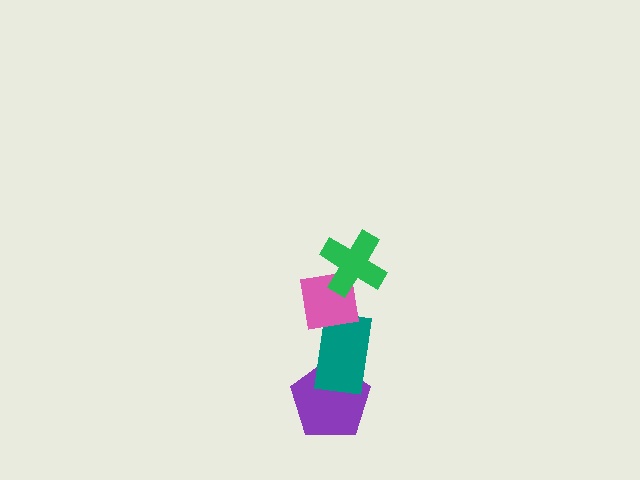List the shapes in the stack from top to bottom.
From top to bottom: the green cross, the pink square, the teal rectangle, the purple pentagon.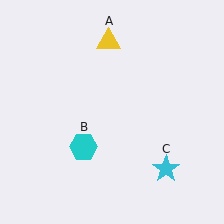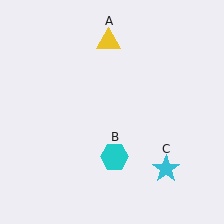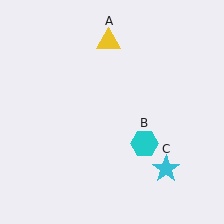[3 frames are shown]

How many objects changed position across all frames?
1 object changed position: cyan hexagon (object B).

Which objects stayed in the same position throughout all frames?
Yellow triangle (object A) and cyan star (object C) remained stationary.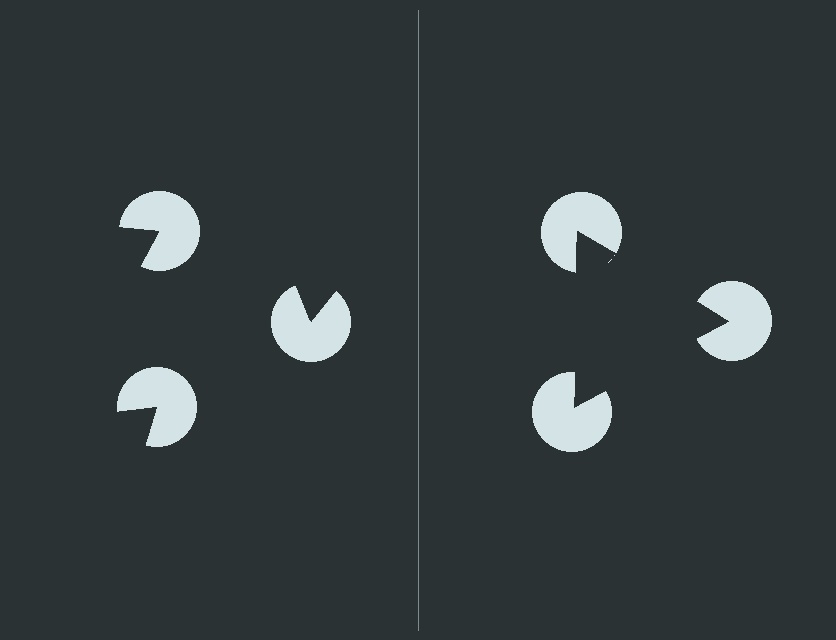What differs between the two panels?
The pac-man discs are positioned identically on both sides; only the wedge orientations differ. On the right they align to a triangle; on the left they are misaligned.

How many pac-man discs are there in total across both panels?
6 — 3 on each side.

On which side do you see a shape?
An illusory triangle appears on the right side. On the left side the wedge cuts are rotated, so no coherent shape forms.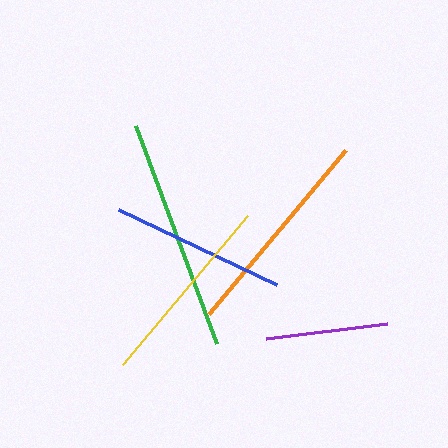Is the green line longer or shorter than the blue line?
The green line is longer than the blue line.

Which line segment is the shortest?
The purple line is the shortest at approximately 122 pixels.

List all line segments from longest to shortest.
From longest to shortest: green, orange, yellow, blue, purple.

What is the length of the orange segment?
The orange segment is approximately 214 pixels long.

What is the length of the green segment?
The green segment is approximately 233 pixels long.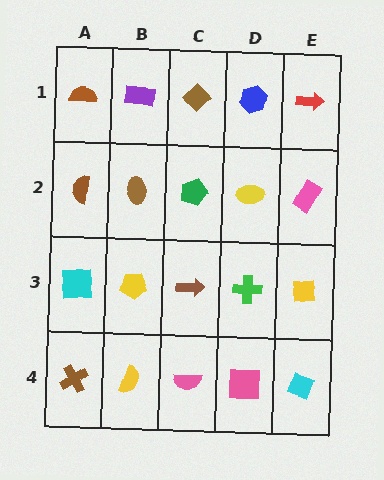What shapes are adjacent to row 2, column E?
A red arrow (row 1, column E), a yellow square (row 3, column E), a yellow ellipse (row 2, column D).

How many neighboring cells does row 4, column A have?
2.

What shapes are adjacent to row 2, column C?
A brown diamond (row 1, column C), a brown arrow (row 3, column C), a brown ellipse (row 2, column B), a yellow ellipse (row 2, column D).